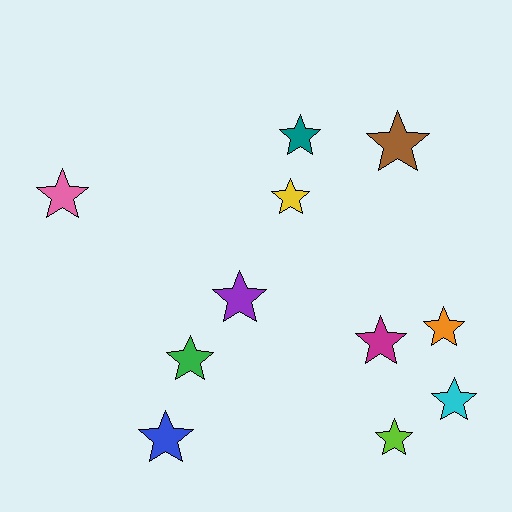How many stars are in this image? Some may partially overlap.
There are 11 stars.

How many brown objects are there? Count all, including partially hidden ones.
There is 1 brown object.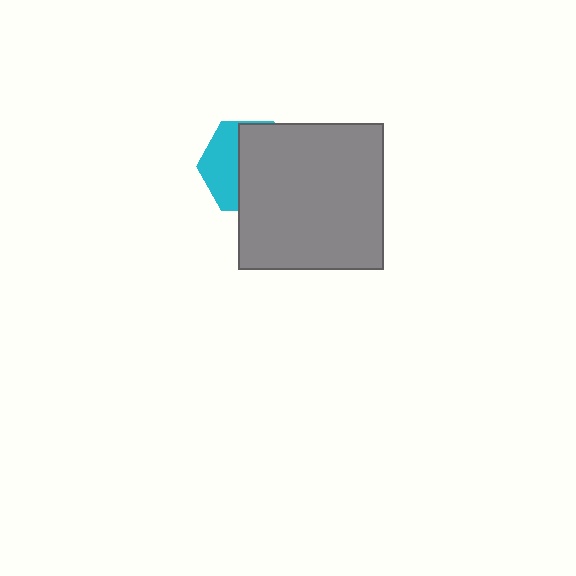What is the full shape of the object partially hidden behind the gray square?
The partially hidden object is a cyan hexagon.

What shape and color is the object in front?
The object in front is a gray square.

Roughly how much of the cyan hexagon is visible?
A small part of it is visible (roughly 38%).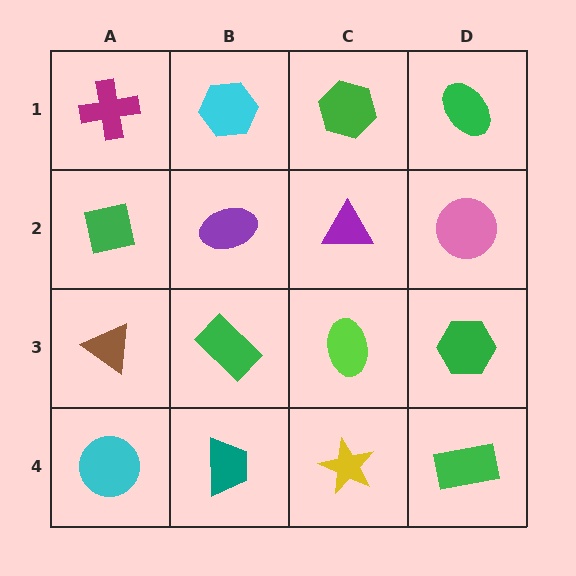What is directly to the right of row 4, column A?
A teal trapezoid.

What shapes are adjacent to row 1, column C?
A purple triangle (row 2, column C), a cyan hexagon (row 1, column B), a green ellipse (row 1, column D).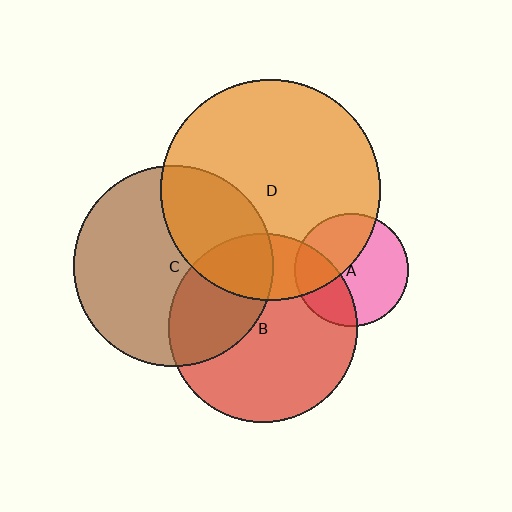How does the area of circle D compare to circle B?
Approximately 1.4 times.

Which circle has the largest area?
Circle D (orange).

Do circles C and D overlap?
Yes.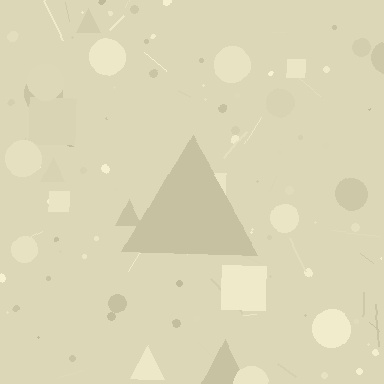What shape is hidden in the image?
A triangle is hidden in the image.